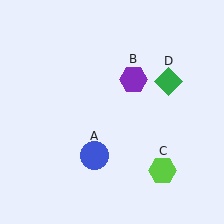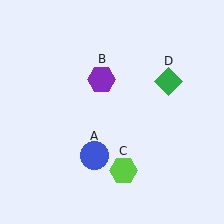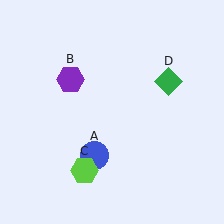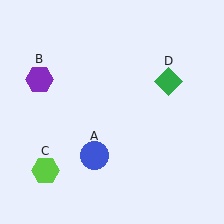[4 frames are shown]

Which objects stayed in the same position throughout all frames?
Blue circle (object A) and green diamond (object D) remained stationary.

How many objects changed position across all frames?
2 objects changed position: purple hexagon (object B), lime hexagon (object C).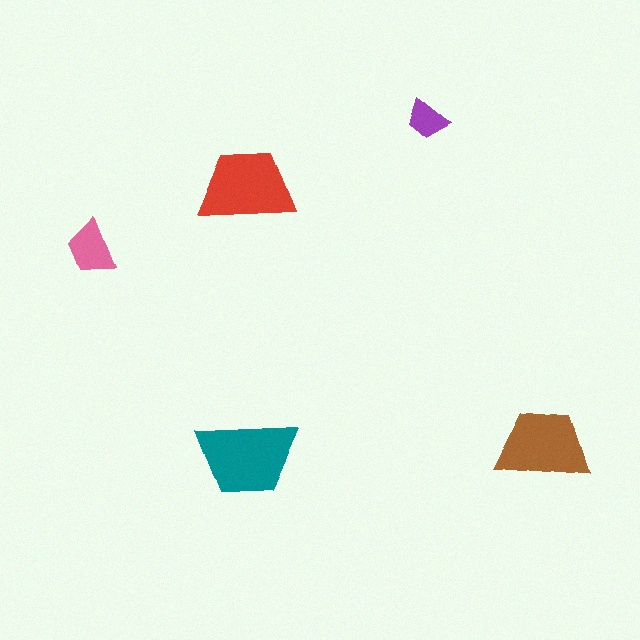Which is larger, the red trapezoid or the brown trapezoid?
The red one.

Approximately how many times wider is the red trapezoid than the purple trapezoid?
About 2.5 times wider.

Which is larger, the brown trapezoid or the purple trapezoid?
The brown one.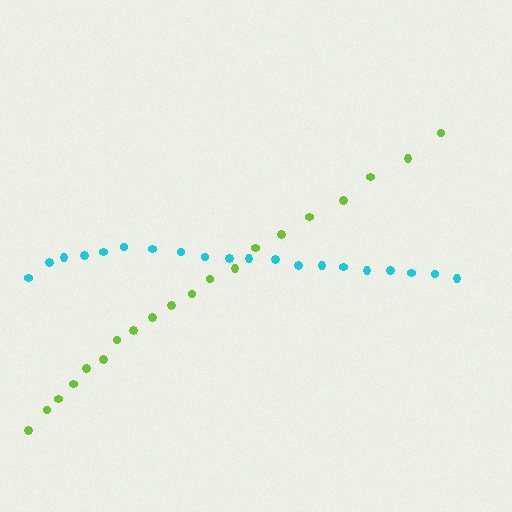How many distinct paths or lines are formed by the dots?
There are 2 distinct paths.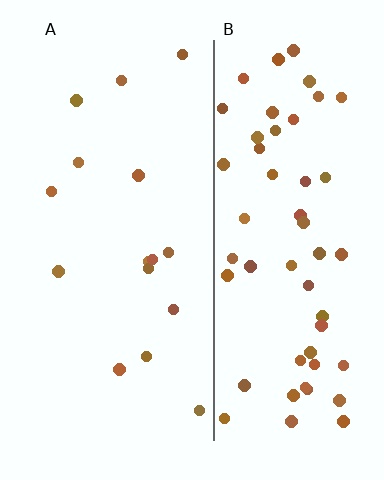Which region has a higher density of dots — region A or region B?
B (the right).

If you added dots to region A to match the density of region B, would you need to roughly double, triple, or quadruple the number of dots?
Approximately quadruple.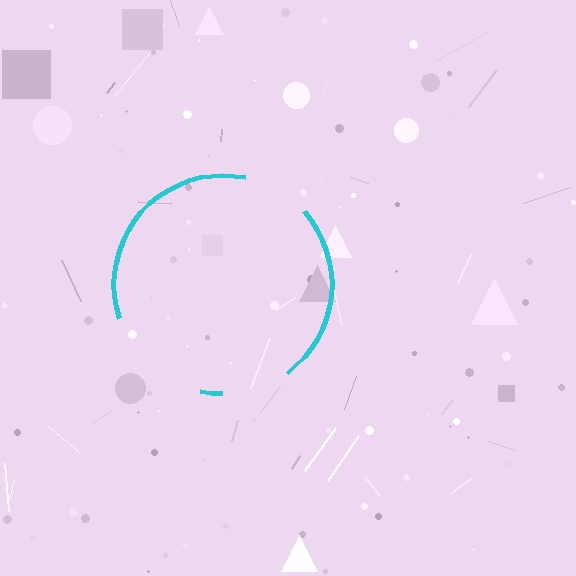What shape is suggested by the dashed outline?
The dashed outline suggests a circle.